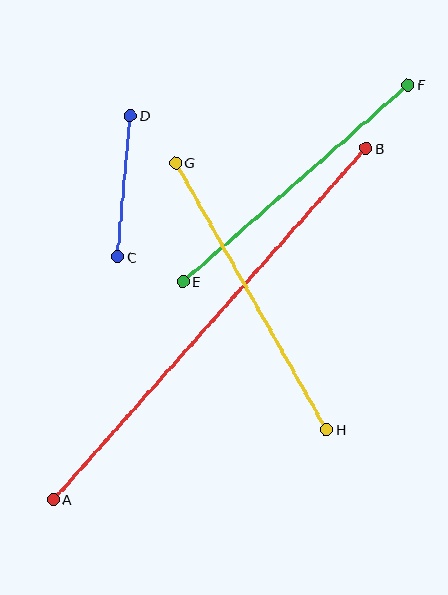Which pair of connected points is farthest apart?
Points A and B are farthest apart.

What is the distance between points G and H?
The distance is approximately 306 pixels.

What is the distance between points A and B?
The distance is approximately 470 pixels.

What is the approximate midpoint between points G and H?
The midpoint is at approximately (251, 296) pixels.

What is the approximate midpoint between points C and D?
The midpoint is at approximately (124, 186) pixels.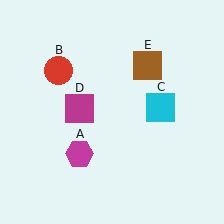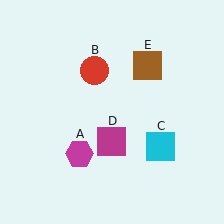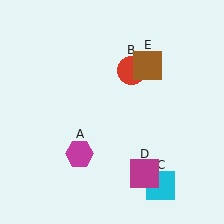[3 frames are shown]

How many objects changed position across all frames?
3 objects changed position: red circle (object B), cyan square (object C), magenta square (object D).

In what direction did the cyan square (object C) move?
The cyan square (object C) moved down.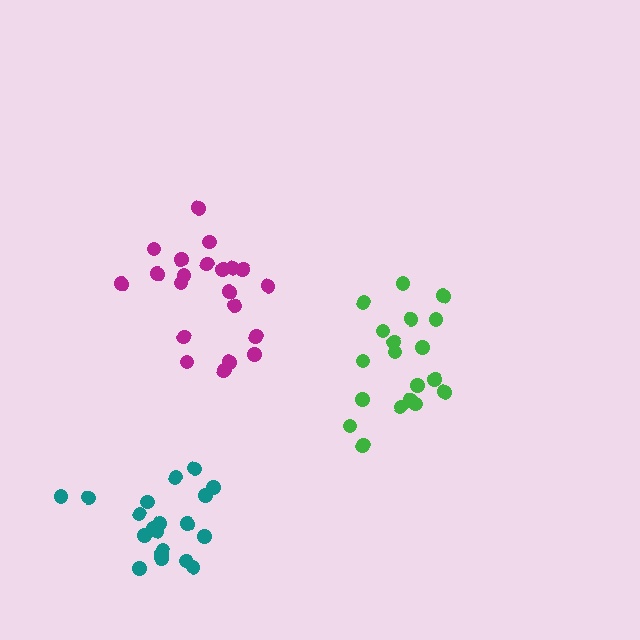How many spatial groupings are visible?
There are 3 spatial groupings.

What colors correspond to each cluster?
The clusters are colored: teal, green, magenta.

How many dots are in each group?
Group 1: 20 dots, Group 2: 19 dots, Group 3: 21 dots (60 total).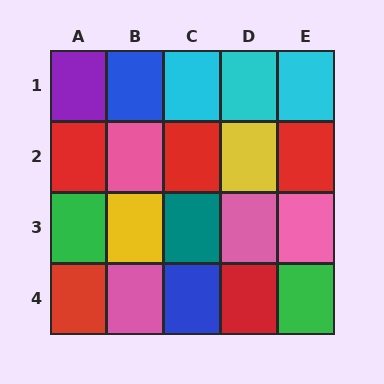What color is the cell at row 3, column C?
Teal.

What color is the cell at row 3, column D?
Pink.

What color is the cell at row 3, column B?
Yellow.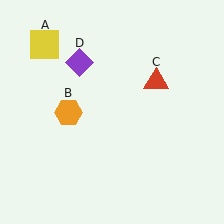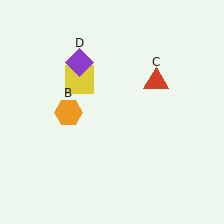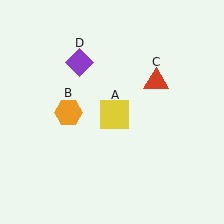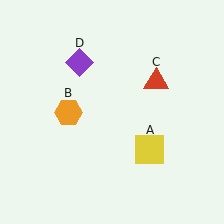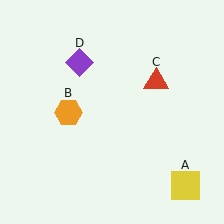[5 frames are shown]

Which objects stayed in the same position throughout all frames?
Orange hexagon (object B) and red triangle (object C) and purple diamond (object D) remained stationary.